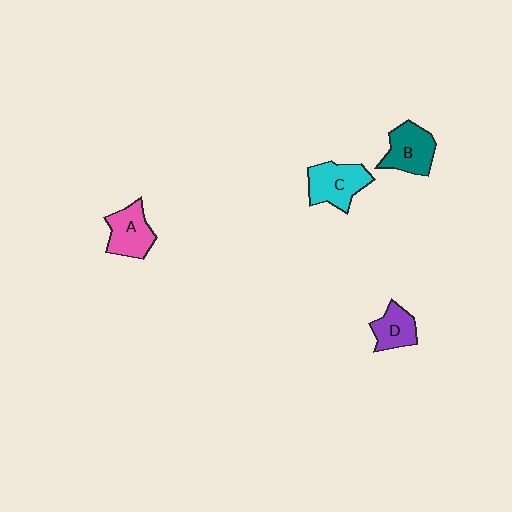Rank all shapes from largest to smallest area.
From largest to smallest: C (cyan), B (teal), A (pink), D (purple).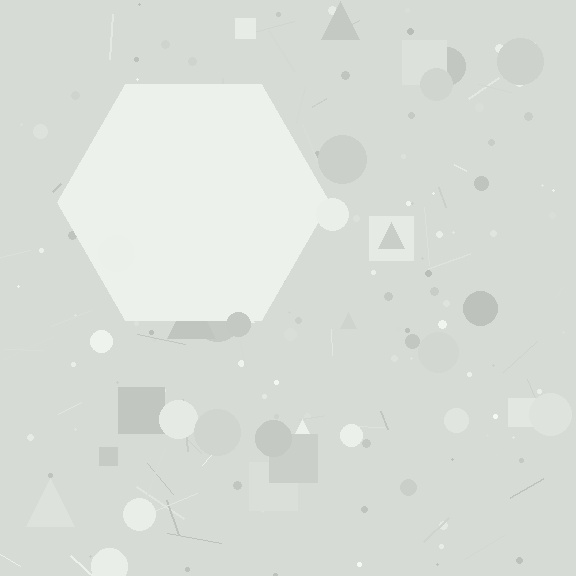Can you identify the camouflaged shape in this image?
The camouflaged shape is a hexagon.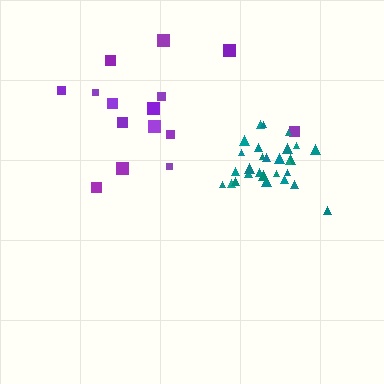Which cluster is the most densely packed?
Teal.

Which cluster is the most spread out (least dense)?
Purple.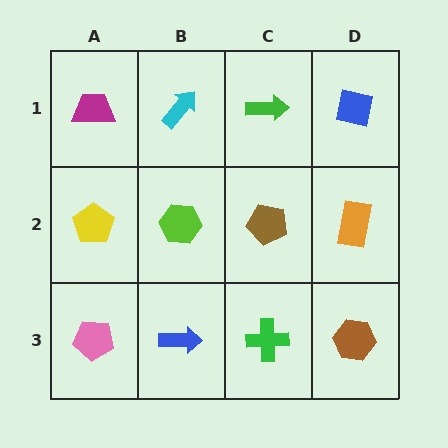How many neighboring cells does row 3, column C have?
3.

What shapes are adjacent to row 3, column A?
A yellow pentagon (row 2, column A), a blue arrow (row 3, column B).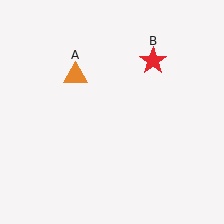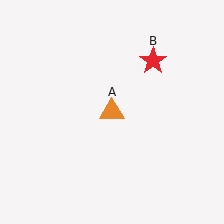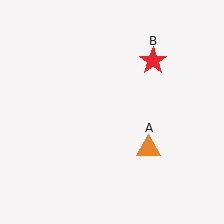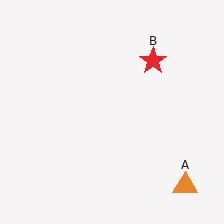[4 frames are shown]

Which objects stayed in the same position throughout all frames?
Red star (object B) remained stationary.